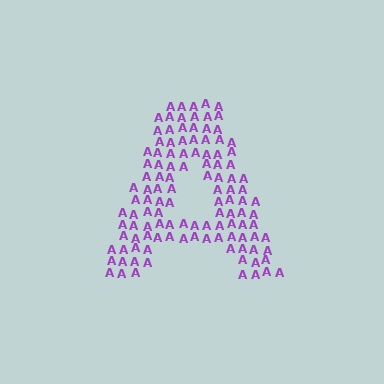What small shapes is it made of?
It is made of small letter A's.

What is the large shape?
The large shape is the letter A.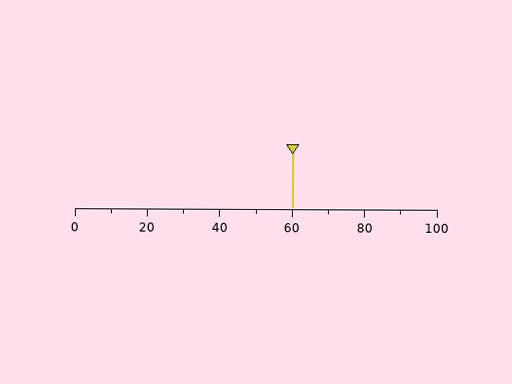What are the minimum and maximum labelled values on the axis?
The axis runs from 0 to 100.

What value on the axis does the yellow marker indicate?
The marker indicates approximately 60.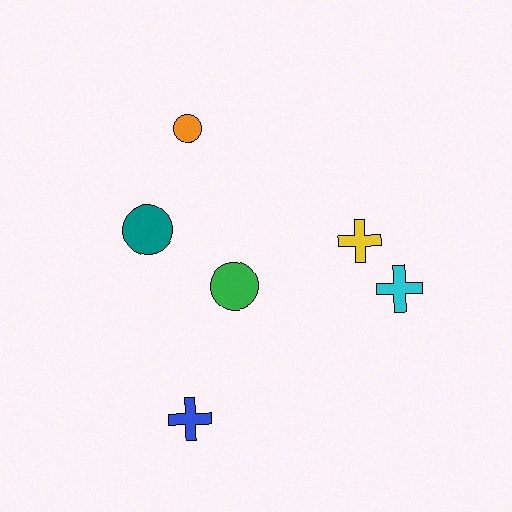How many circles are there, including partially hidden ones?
There are 3 circles.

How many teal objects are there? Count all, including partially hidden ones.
There is 1 teal object.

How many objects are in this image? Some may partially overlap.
There are 6 objects.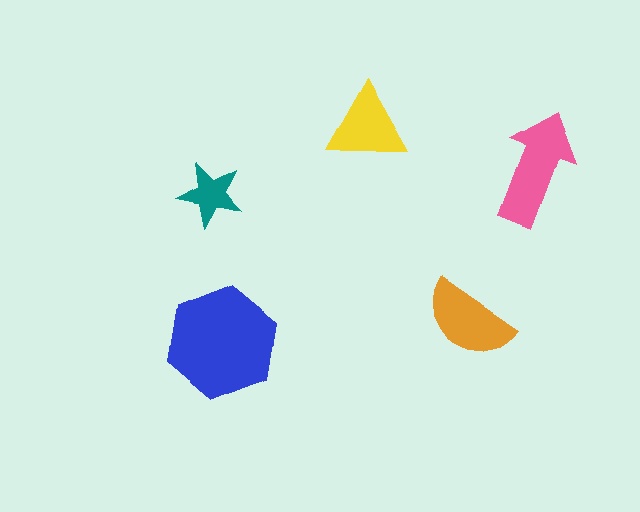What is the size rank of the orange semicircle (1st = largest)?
3rd.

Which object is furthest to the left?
The teal star is leftmost.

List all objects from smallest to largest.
The teal star, the yellow triangle, the orange semicircle, the pink arrow, the blue hexagon.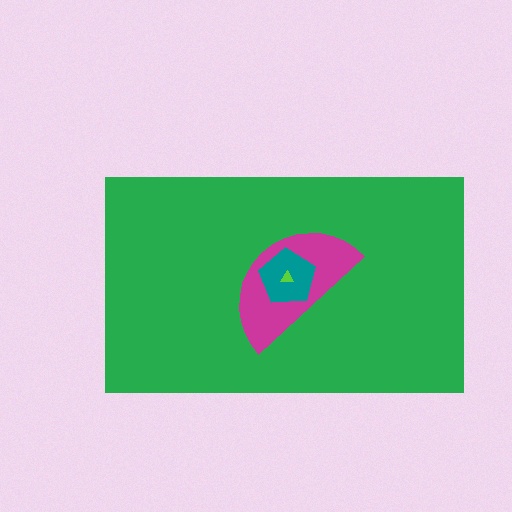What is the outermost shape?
The green rectangle.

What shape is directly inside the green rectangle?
The magenta semicircle.